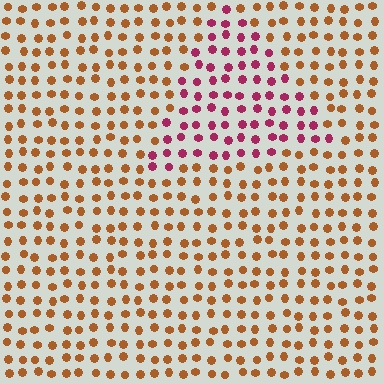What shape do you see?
I see a triangle.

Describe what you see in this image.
The image is filled with small brown elements in a uniform arrangement. A triangle-shaped region is visible where the elements are tinted to a slightly different hue, forming a subtle color boundary.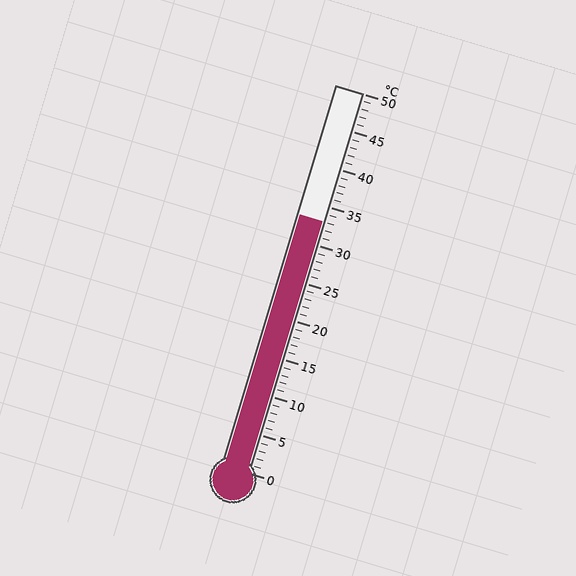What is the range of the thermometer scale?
The thermometer scale ranges from 0°C to 50°C.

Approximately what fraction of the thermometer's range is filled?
The thermometer is filled to approximately 65% of its range.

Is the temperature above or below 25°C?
The temperature is above 25°C.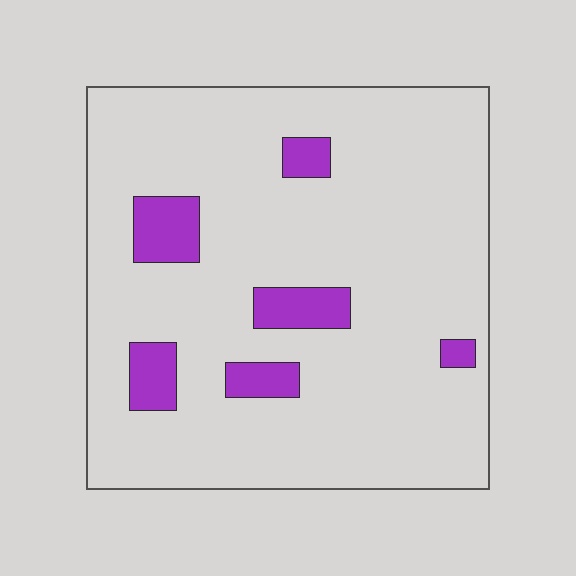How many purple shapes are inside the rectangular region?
6.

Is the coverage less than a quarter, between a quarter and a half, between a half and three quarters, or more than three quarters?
Less than a quarter.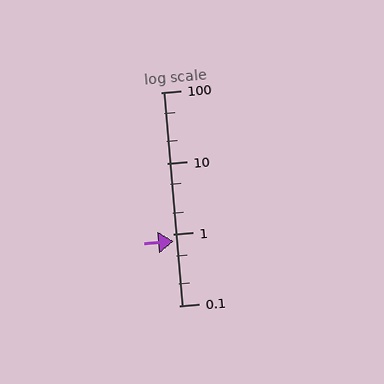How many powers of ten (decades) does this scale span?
The scale spans 3 decades, from 0.1 to 100.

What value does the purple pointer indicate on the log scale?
The pointer indicates approximately 0.81.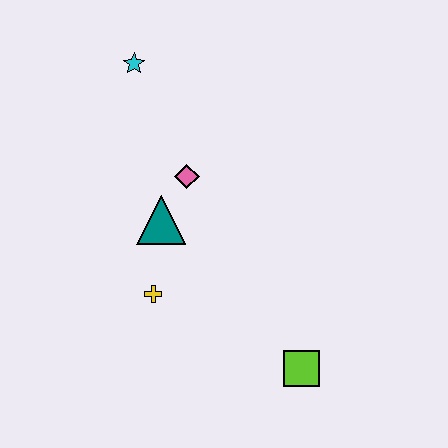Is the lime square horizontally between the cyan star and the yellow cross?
No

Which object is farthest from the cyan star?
The lime square is farthest from the cyan star.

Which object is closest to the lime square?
The yellow cross is closest to the lime square.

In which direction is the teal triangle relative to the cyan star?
The teal triangle is below the cyan star.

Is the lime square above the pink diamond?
No